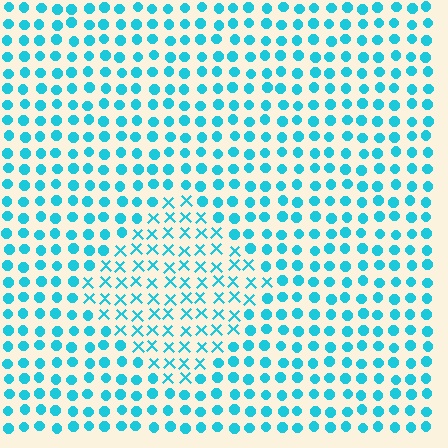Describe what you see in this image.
The image is filled with small cyan elements arranged in a uniform grid. A diamond-shaped region contains X marks, while the surrounding area contains circles. The boundary is defined purely by the change in element shape.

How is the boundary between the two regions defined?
The boundary is defined by a change in element shape: X marks inside vs. circles outside. All elements share the same color and spacing.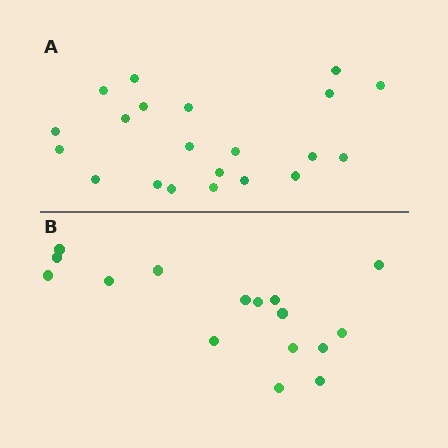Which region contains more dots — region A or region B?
Region A (the top region) has more dots.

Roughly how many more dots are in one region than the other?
Region A has about 5 more dots than region B.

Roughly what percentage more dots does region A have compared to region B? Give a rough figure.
About 30% more.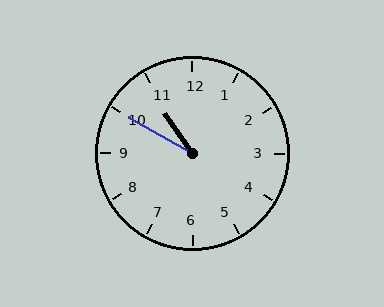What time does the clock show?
10:50.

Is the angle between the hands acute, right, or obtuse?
It is acute.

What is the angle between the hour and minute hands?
Approximately 25 degrees.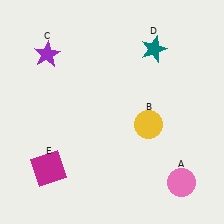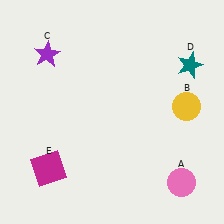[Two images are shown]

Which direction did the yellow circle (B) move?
The yellow circle (B) moved right.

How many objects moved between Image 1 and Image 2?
2 objects moved between the two images.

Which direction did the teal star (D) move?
The teal star (D) moved right.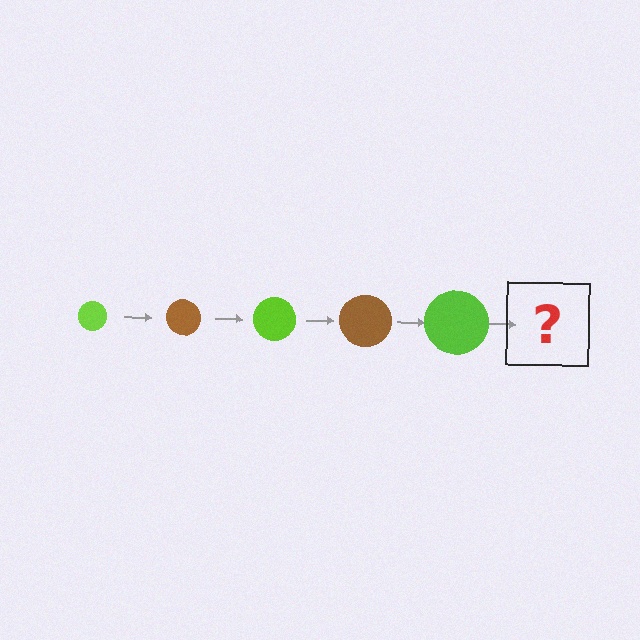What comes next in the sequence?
The next element should be a brown circle, larger than the previous one.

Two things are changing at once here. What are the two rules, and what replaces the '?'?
The two rules are that the circle grows larger each step and the color cycles through lime and brown. The '?' should be a brown circle, larger than the previous one.